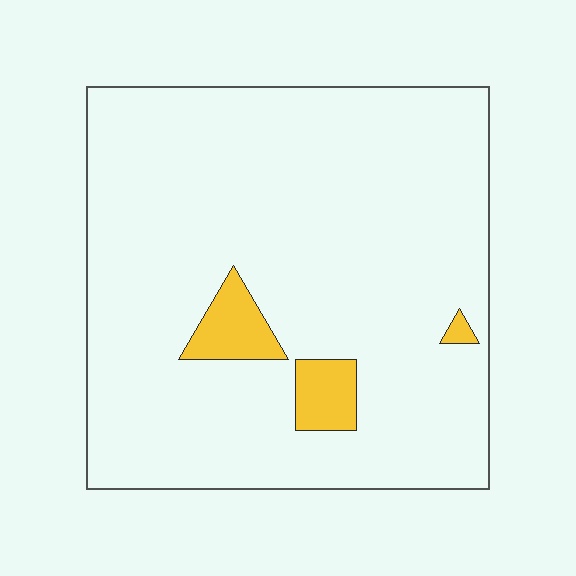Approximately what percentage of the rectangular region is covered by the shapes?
Approximately 5%.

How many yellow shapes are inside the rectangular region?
3.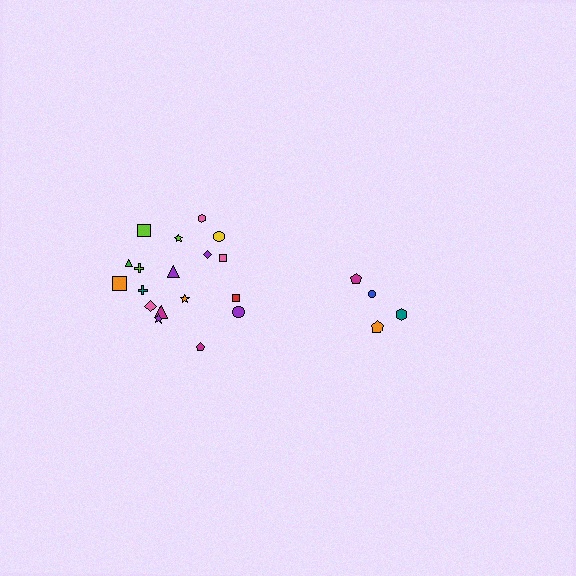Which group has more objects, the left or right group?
The left group.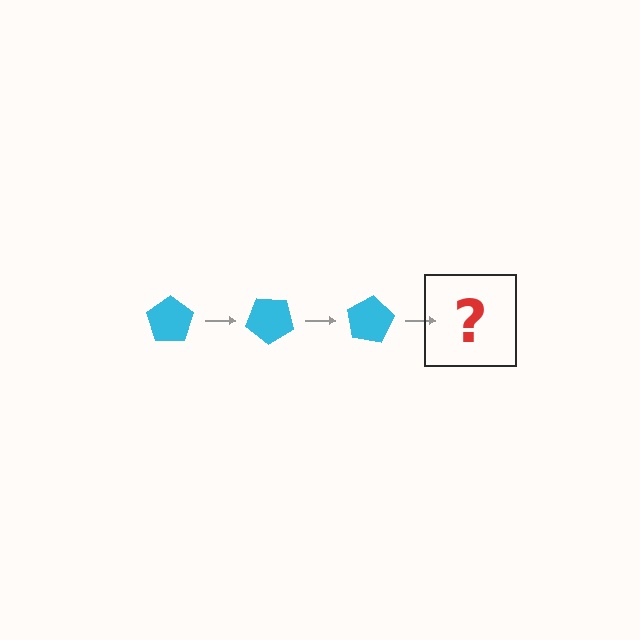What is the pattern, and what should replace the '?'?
The pattern is that the pentagon rotates 40 degrees each step. The '?' should be a cyan pentagon rotated 120 degrees.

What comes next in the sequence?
The next element should be a cyan pentagon rotated 120 degrees.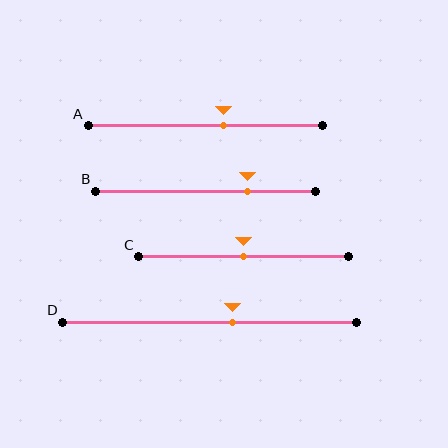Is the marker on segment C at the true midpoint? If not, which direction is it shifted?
Yes, the marker on segment C is at the true midpoint.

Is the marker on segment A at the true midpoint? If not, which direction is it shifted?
No, the marker on segment A is shifted to the right by about 7% of the segment length.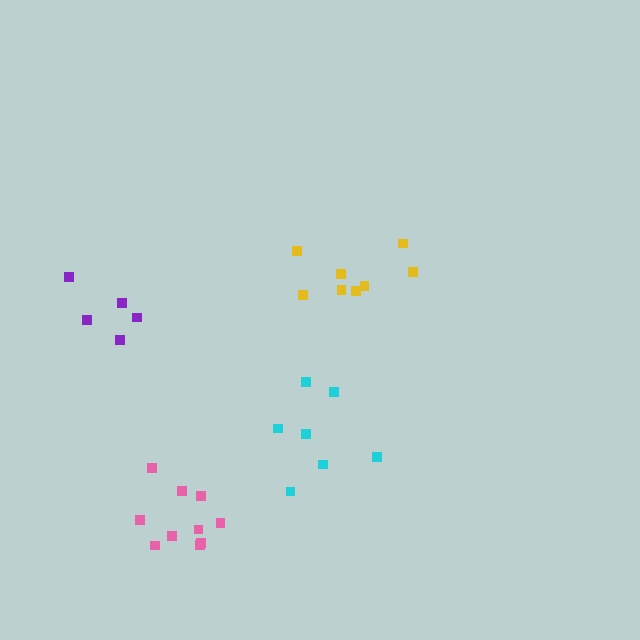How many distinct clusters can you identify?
There are 4 distinct clusters.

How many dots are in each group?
Group 1: 10 dots, Group 2: 5 dots, Group 3: 8 dots, Group 4: 7 dots (30 total).